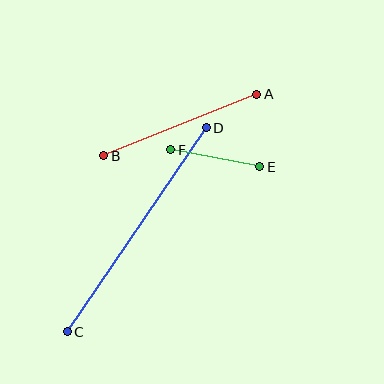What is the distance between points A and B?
The distance is approximately 165 pixels.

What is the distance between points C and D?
The distance is approximately 247 pixels.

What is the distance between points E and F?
The distance is approximately 90 pixels.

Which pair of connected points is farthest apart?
Points C and D are farthest apart.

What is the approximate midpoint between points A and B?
The midpoint is at approximately (180, 125) pixels.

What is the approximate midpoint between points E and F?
The midpoint is at approximately (215, 158) pixels.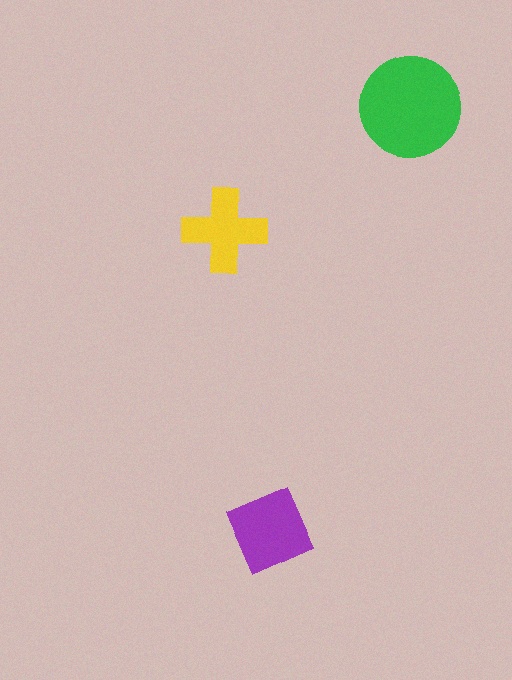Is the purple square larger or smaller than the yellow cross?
Larger.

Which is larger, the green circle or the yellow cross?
The green circle.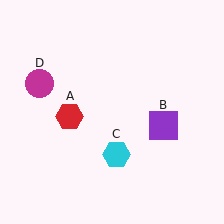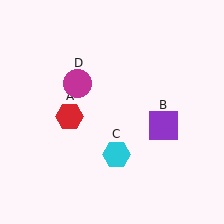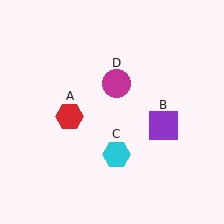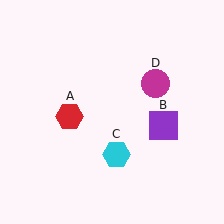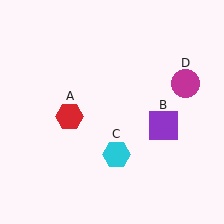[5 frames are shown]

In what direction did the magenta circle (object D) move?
The magenta circle (object D) moved right.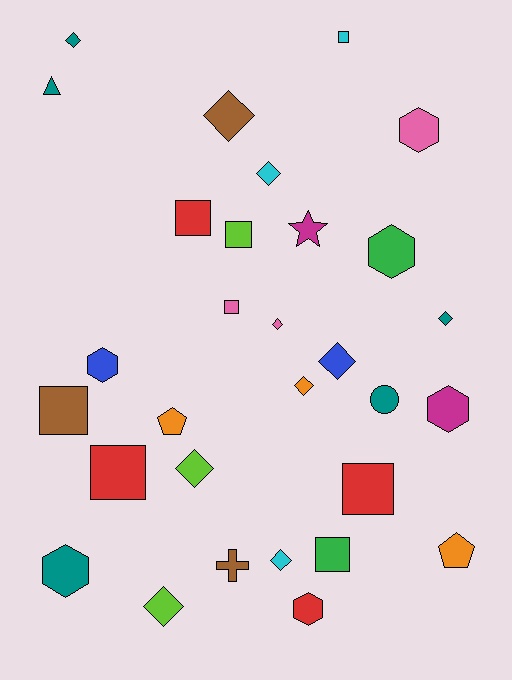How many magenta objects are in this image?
There are 2 magenta objects.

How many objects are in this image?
There are 30 objects.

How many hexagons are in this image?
There are 6 hexagons.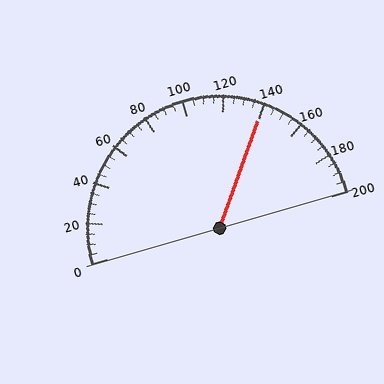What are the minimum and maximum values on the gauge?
The gauge ranges from 0 to 200.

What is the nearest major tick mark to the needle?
The nearest major tick mark is 140.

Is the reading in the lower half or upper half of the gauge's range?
The reading is in the upper half of the range (0 to 200).